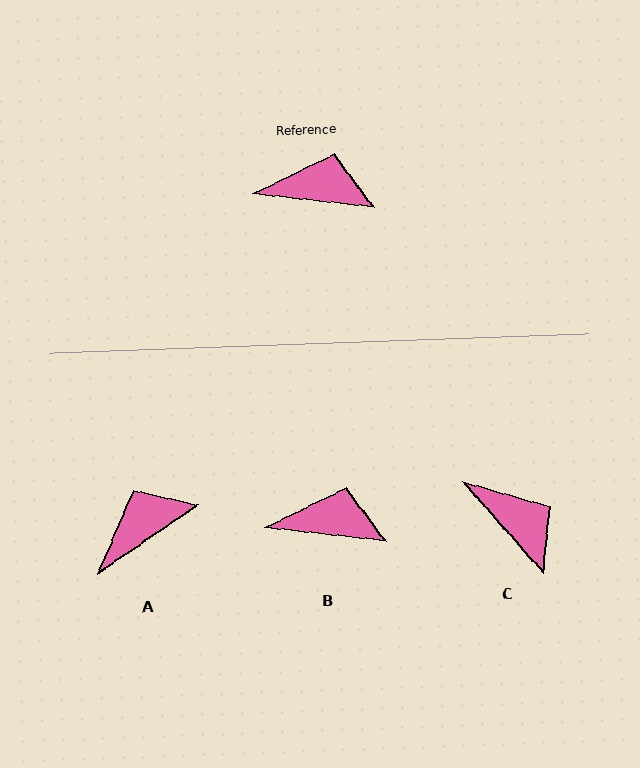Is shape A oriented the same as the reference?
No, it is off by about 41 degrees.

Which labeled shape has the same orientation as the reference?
B.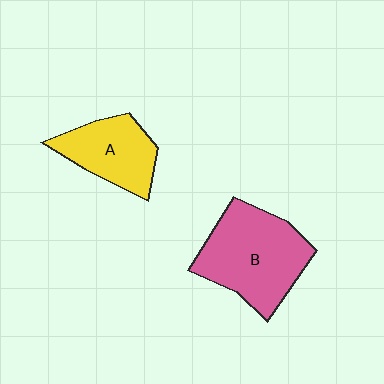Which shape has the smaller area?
Shape A (yellow).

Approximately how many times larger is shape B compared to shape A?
Approximately 1.6 times.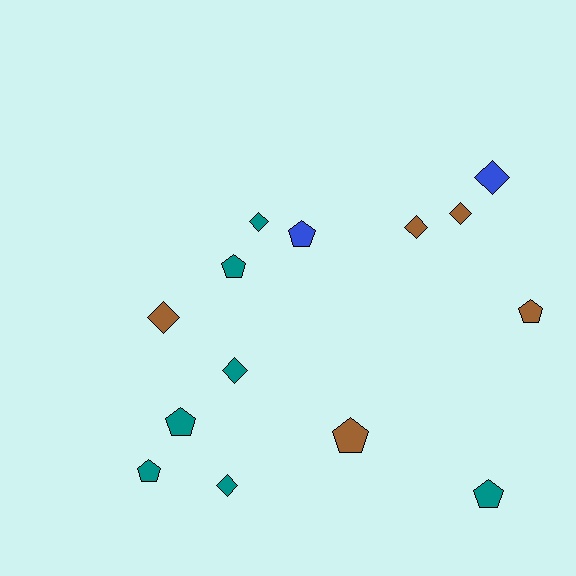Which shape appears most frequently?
Pentagon, with 7 objects.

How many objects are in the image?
There are 14 objects.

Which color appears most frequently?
Teal, with 7 objects.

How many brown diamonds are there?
There are 3 brown diamonds.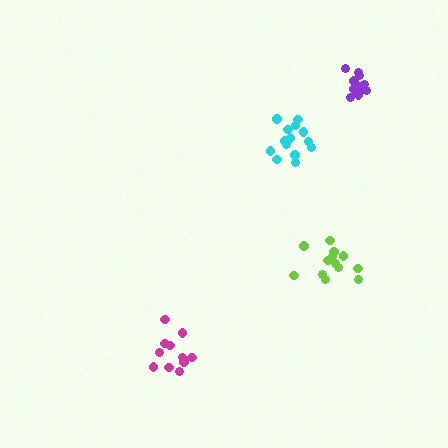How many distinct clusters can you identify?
There are 4 distinct clusters.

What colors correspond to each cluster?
The clusters are colored: magenta, lime, cyan, purple.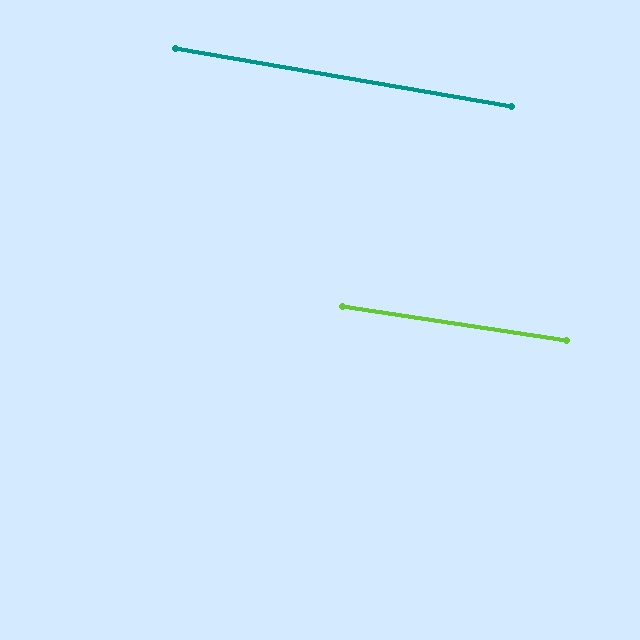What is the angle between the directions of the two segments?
Approximately 1 degree.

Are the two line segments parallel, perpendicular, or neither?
Parallel — their directions differ by only 1.4°.